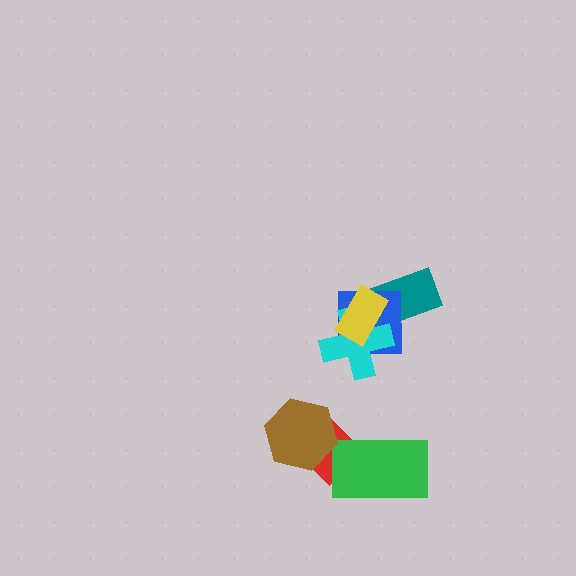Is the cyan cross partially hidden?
Yes, it is partially covered by another shape.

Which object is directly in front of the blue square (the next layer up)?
The cyan cross is directly in front of the blue square.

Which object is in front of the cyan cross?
The yellow rectangle is in front of the cyan cross.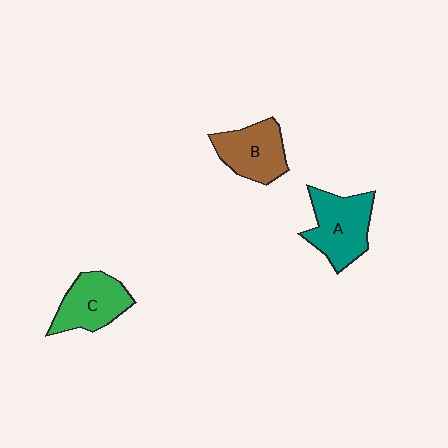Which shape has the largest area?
Shape A (teal).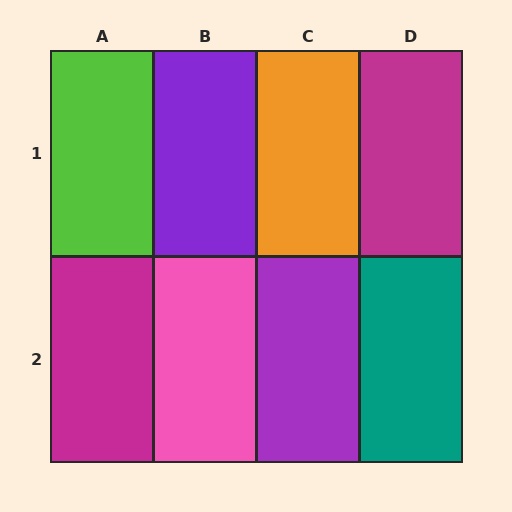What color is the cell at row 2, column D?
Teal.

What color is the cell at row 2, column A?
Magenta.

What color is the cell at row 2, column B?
Pink.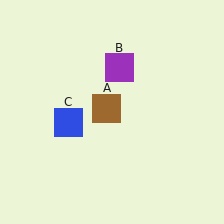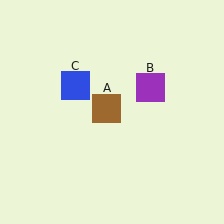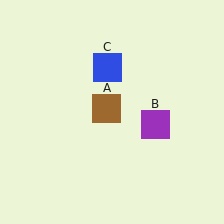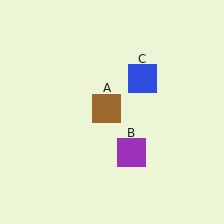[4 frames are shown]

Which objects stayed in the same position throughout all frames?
Brown square (object A) remained stationary.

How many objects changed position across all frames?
2 objects changed position: purple square (object B), blue square (object C).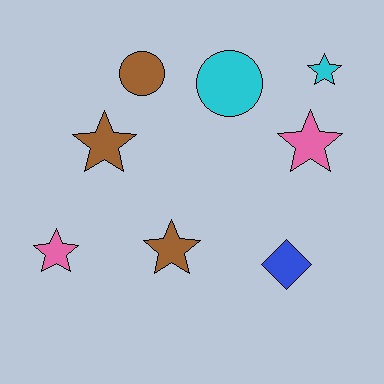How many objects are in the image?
There are 8 objects.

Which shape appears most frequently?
Star, with 5 objects.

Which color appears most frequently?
Brown, with 3 objects.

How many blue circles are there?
There are no blue circles.